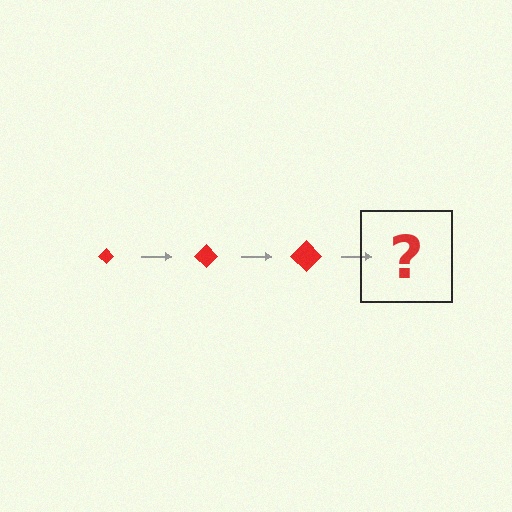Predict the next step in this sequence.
The next step is a red diamond, larger than the previous one.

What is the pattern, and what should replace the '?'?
The pattern is that the diamond gets progressively larger each step. The '?' should be a red diamond, larger than the previous one.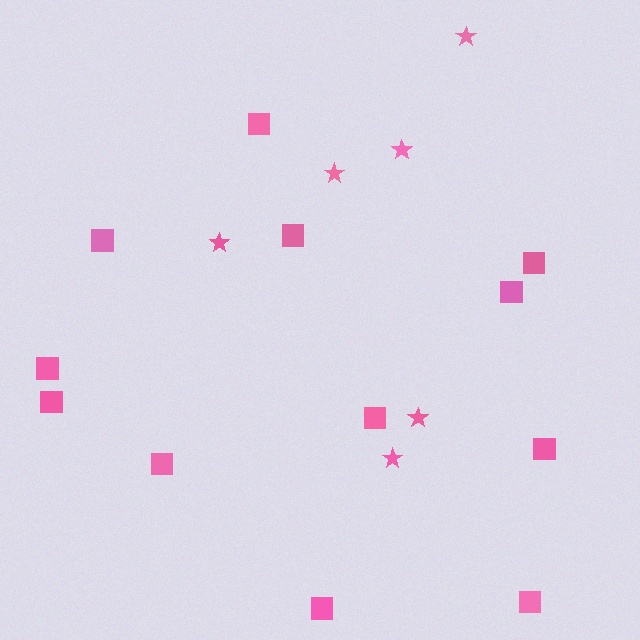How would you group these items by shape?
There are 2 groups: one group of stars (6) and one group of squares (12).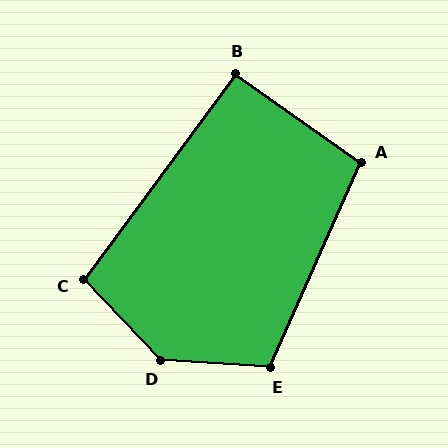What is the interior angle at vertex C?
Approximately 100 degrees (obtuse).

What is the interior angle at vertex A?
Approximately 101 degrees (obtuse).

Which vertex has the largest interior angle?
D, at approximately 137 degrees.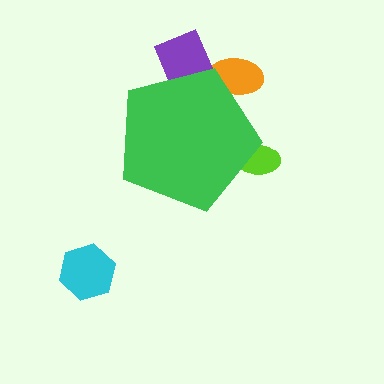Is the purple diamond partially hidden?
Yes, the purple diamond is partially hidden behind the green pentagon.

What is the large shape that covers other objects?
A green pentagon.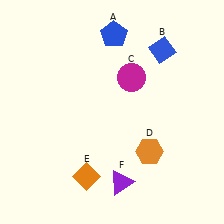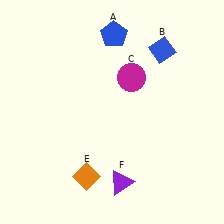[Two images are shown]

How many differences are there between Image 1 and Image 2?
There is 1 difference between the two images.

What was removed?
The orange hexagon (D) was removed in Image 2.